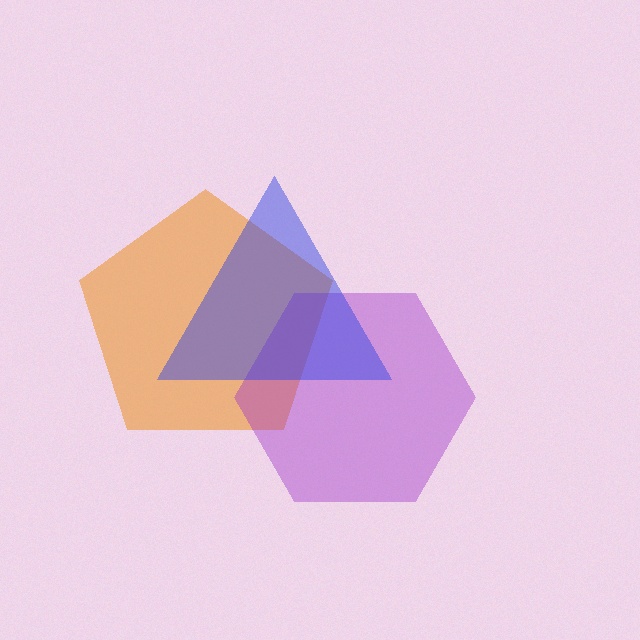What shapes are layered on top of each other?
The layered shapes are: an orange pentagon, a purple hexagon, a blue triangle.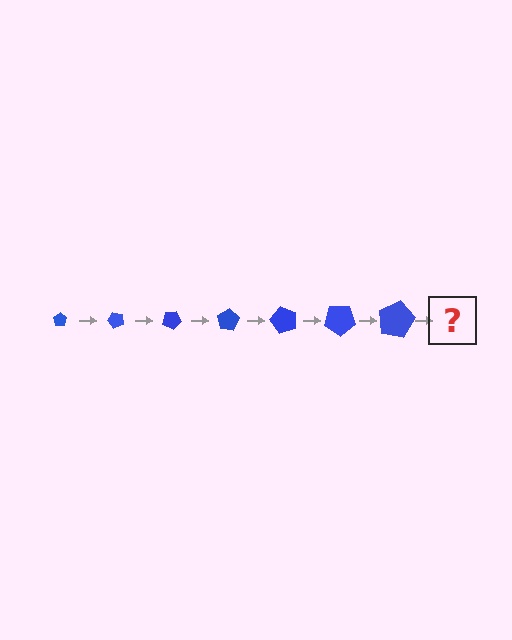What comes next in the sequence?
The next element should be a pentagon, larger than the previous one and rotated 350 degrees from the start.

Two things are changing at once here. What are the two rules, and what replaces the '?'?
The two rules are that the pentagon grows larger each step and it rotates 50 degrees each step. The '?' should be a pentagon, larger than the previous one and rotated 350 degrees from the start.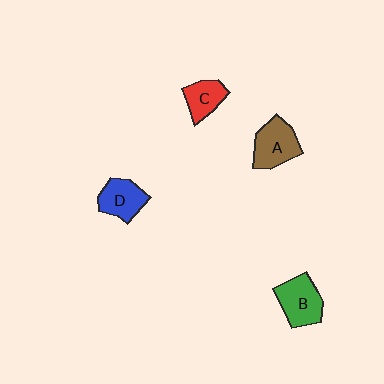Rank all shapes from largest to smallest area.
From largest to smallest: A (brown), B (green), D (blue), C (red).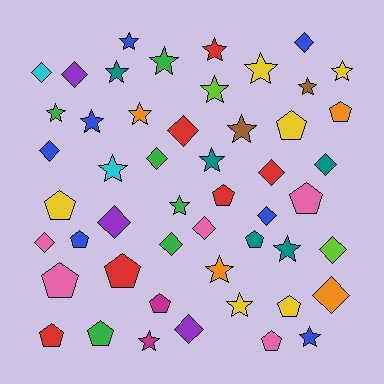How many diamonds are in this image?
There are 16 diamonds.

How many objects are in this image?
There are 50 objects.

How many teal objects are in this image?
There are 5 teal objects.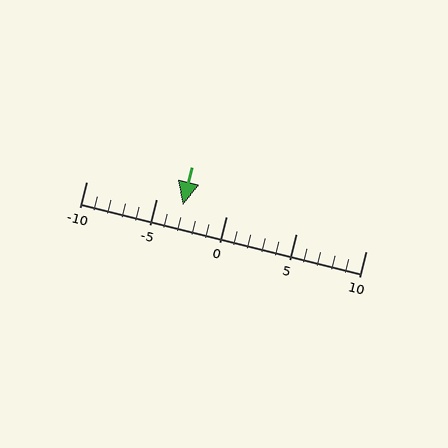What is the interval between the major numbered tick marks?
The major tick marks are spaced 5 units apart.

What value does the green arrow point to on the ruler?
The green arrow points to approximately -3.